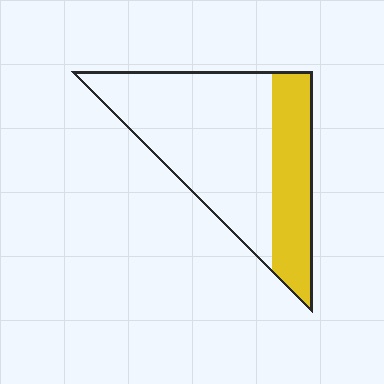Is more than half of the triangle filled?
No.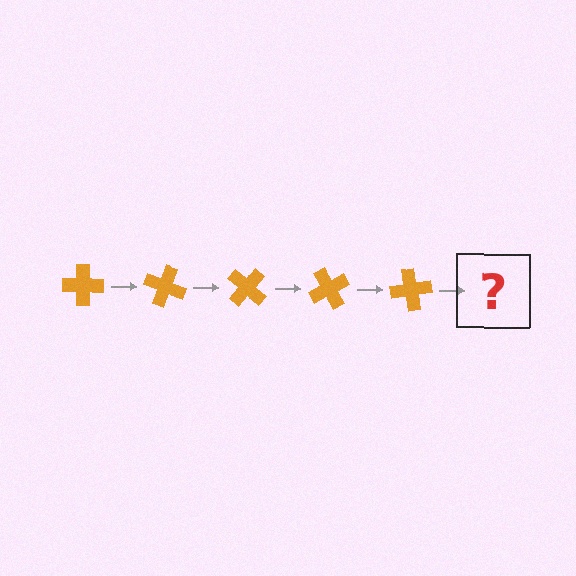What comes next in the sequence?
The next element should be an orange cross rotated 100 degrees.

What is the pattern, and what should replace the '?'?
The pattern is that the cross rotates 20 degrees each step. The '?' should be an orange cross rotated 100 degrees.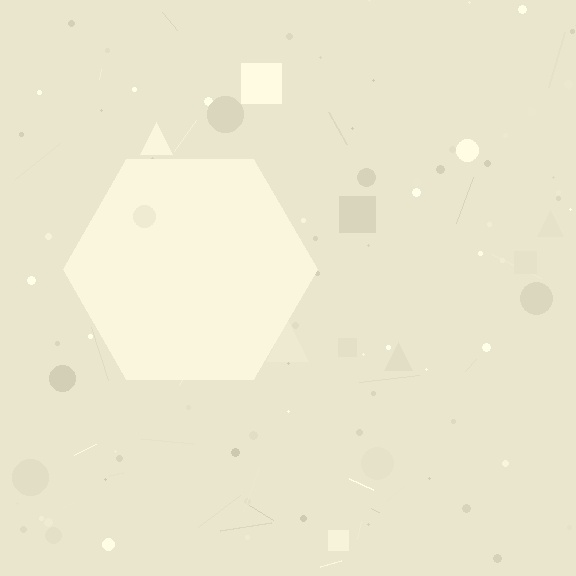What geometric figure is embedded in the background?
A hexagon is embedded in the background.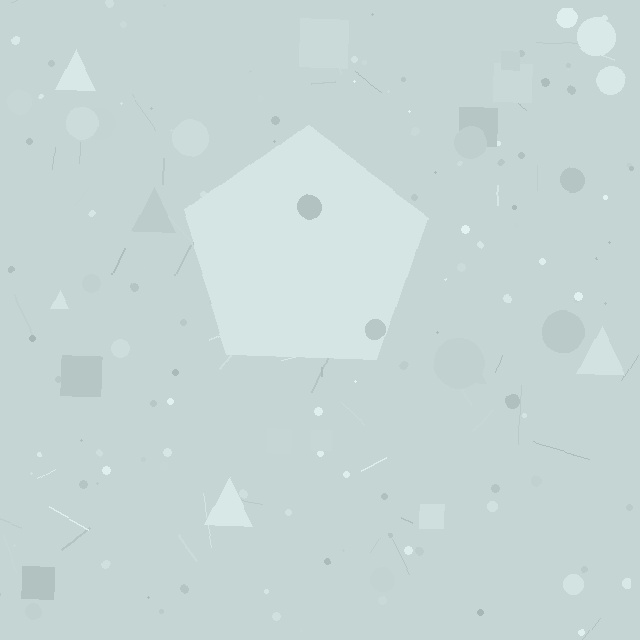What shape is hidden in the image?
A pentagon is hidden in the image.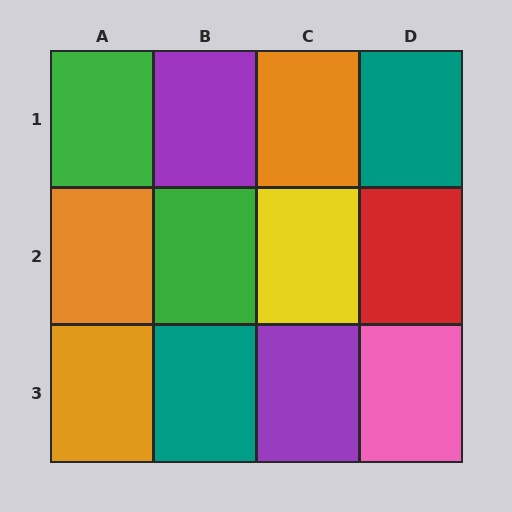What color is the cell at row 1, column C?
Orange.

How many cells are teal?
2 cells are teal.